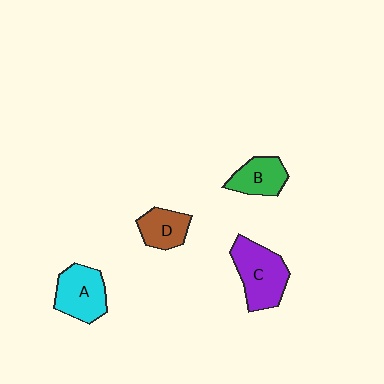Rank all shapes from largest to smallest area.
From largest to smallest: C (purple), A (cyan), B (green), D (brown).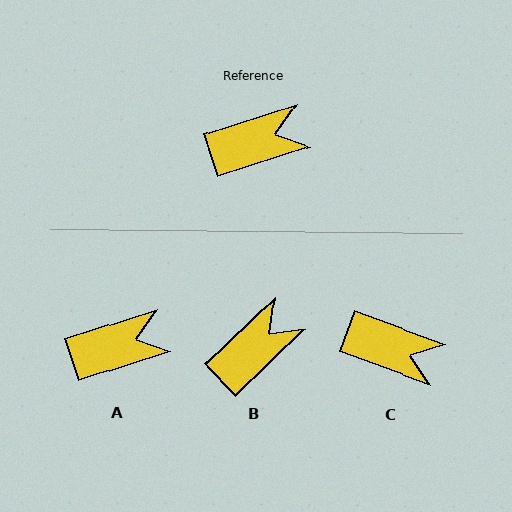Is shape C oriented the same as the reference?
No, it is off by about 38 degrees.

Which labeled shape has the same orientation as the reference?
A.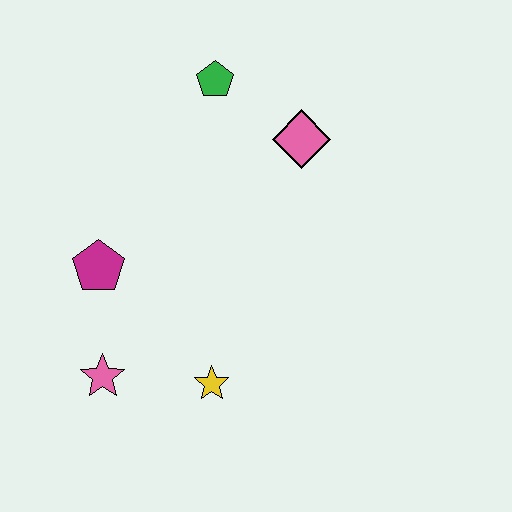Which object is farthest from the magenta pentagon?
The pink diamond is farthest from the magenta pentagon.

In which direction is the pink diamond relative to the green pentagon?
The pink diamond is to the right of the green pentagon.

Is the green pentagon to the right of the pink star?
Yes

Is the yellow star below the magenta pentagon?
Yes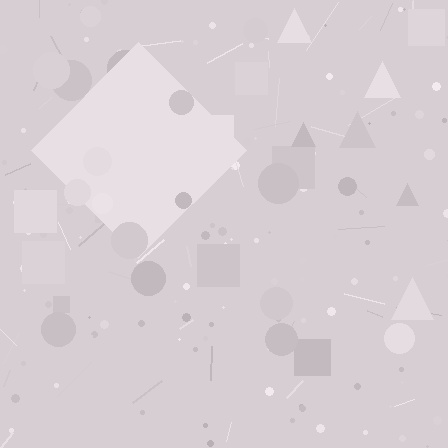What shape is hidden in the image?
A diamond is hidden in the image.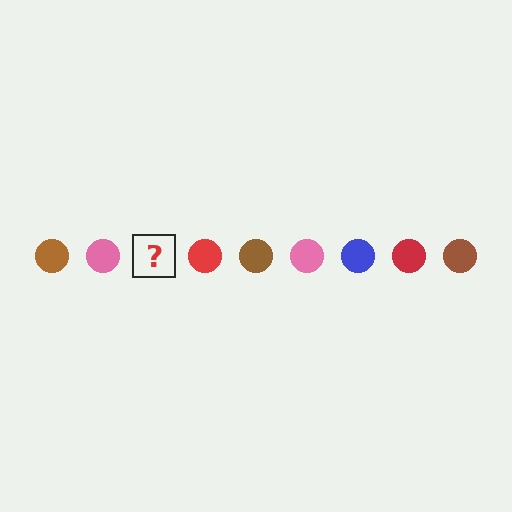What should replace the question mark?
The question mark should be replaced with a blue circle.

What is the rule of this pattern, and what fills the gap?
The rule is that the pattern cycles through brown, pink, blue, red circles. The gap should be filled with a blue circle.